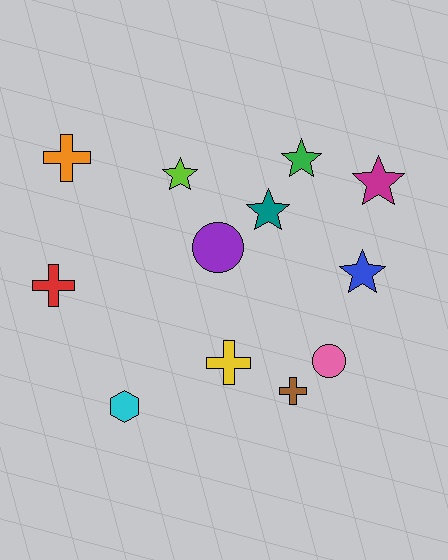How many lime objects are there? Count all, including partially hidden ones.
There is 1 lime object.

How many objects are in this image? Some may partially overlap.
There are 12 objects.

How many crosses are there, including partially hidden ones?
There are 4 crosses.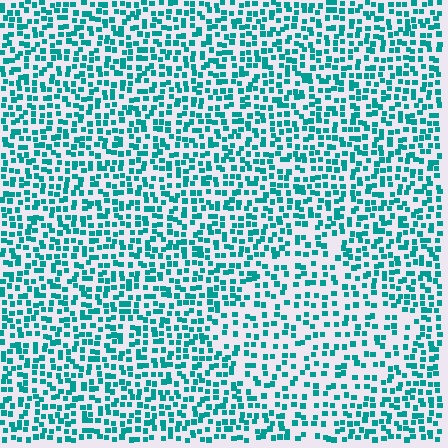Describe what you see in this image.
The image contains small teal elements arranged at two different densities. A diamond-shaped region is visible where the elements are less densely packed than the surrounding area.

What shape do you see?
I see a diamond.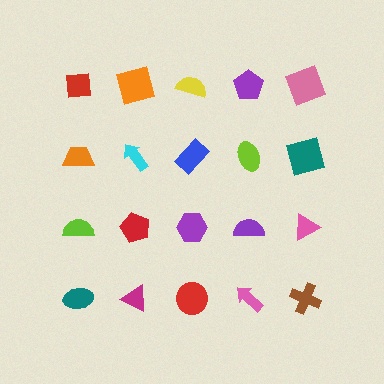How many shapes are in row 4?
5 shapes.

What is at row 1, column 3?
A yellow semicircle.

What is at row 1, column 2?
An orange square.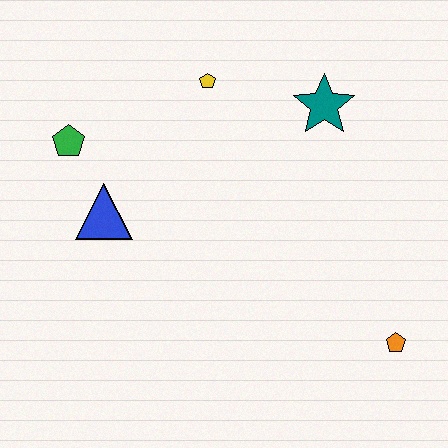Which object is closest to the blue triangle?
The green pentagon is closest to the blue triangle.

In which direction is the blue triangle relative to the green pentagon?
The blue triangle is below the green pentagon.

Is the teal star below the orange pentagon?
No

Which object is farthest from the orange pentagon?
The green pentagon is farthest from the orange pentagon.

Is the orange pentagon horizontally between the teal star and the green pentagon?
No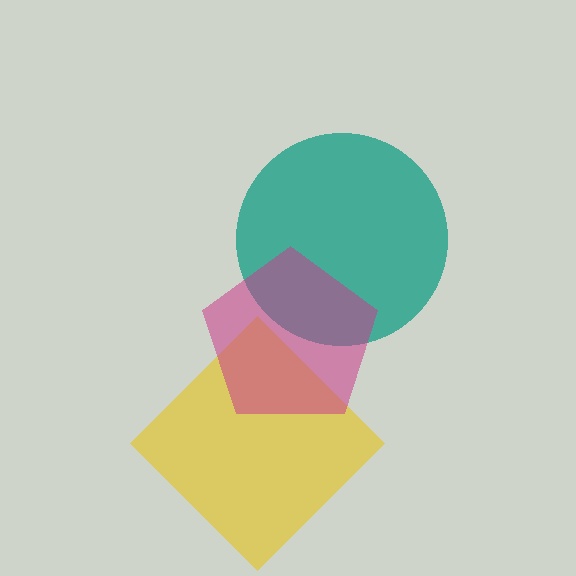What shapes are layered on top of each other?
The layered shapes are: a teal circle, a yellow diamond, a magenta pentagon.